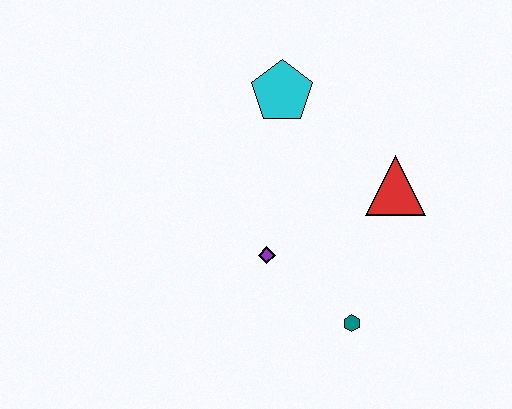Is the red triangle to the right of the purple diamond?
Yes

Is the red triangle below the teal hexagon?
No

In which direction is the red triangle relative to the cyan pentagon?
The red triangle is to the right of the cyan pentagon.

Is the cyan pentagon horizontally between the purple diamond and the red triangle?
Yes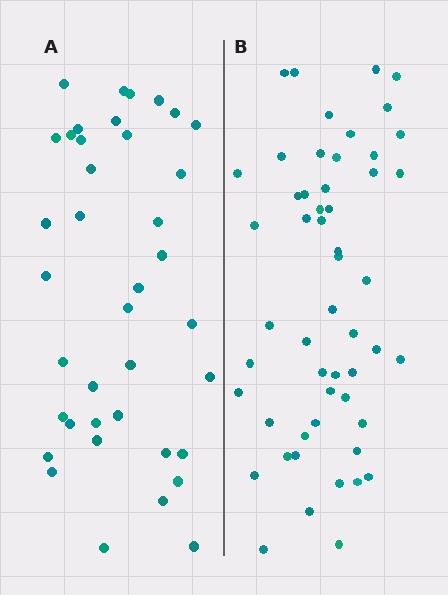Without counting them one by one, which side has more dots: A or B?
Region B (the right region) has more dots.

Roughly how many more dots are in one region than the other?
Region B has approximately 15 more dots than region A.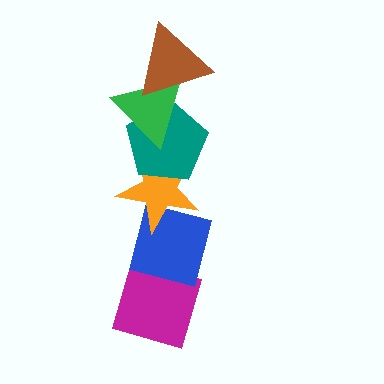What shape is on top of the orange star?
The teal pentagon is on top of the orange star.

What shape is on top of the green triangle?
The brown triangle is on top of the green triangle.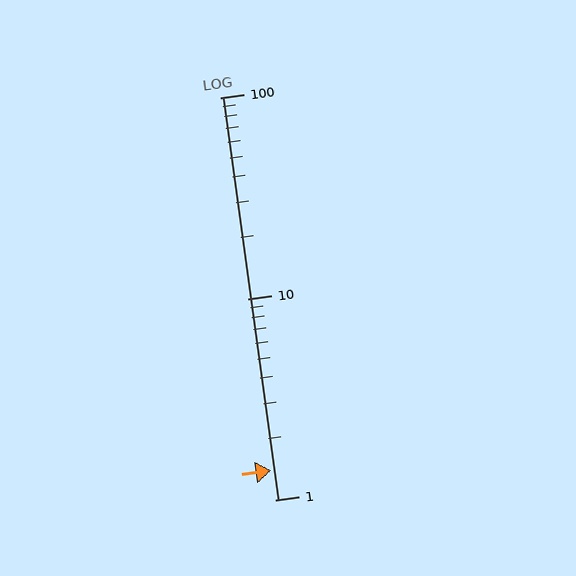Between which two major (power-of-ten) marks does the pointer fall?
The pointer is between 1 and 10.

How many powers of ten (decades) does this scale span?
The scale spans 2 decades, from 1 to 100.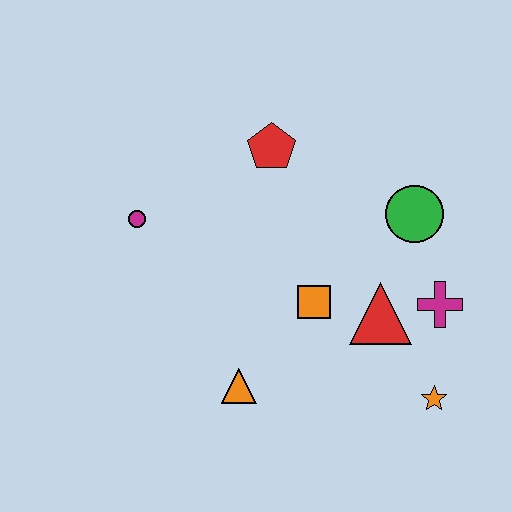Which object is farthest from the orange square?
The magenta circle is farthest from the orange square.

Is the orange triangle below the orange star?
No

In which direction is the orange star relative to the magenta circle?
The orange star is to the right of the magenta circle.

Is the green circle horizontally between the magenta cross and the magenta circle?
Yes